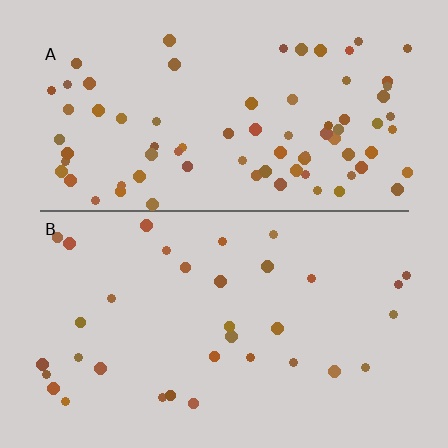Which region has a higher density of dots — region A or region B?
A (the top).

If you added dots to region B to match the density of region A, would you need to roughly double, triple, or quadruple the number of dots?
Approximately double.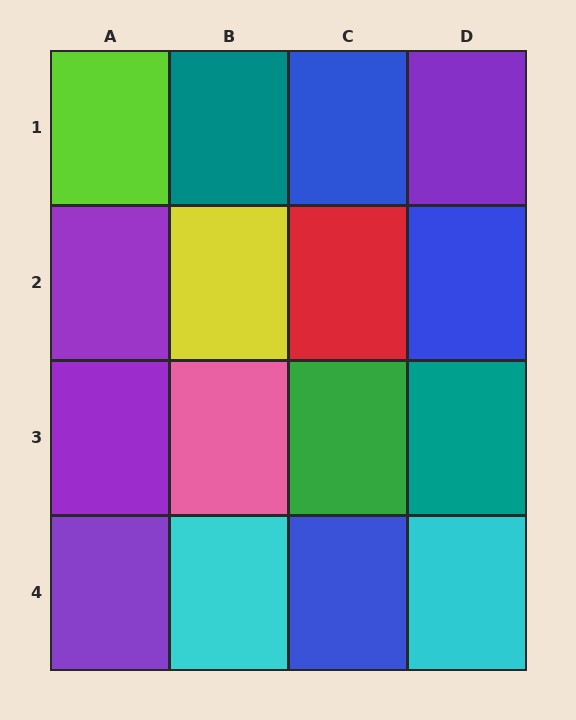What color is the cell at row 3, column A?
Purple.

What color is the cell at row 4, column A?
Purple.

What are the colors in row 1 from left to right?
Lime, teal, blue, purple.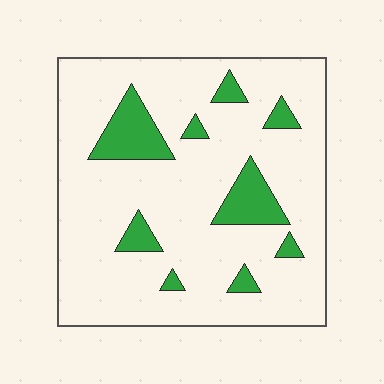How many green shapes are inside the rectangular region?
9.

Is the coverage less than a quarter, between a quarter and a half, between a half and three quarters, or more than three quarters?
Less than a quarter.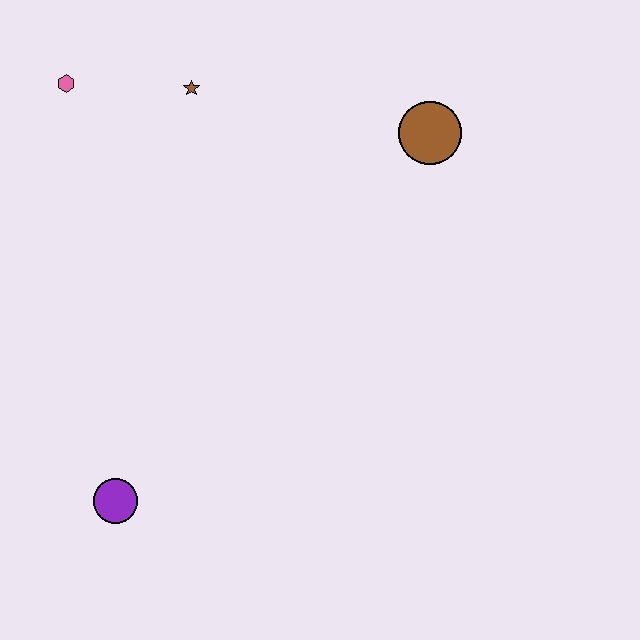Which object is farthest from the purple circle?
The brown circle is farthest from the purple circle.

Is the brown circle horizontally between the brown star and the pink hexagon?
No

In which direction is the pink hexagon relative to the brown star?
The pink hexagon is to the left of the brown star.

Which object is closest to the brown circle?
The brown star is closest to the brown circle.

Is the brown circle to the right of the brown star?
Yes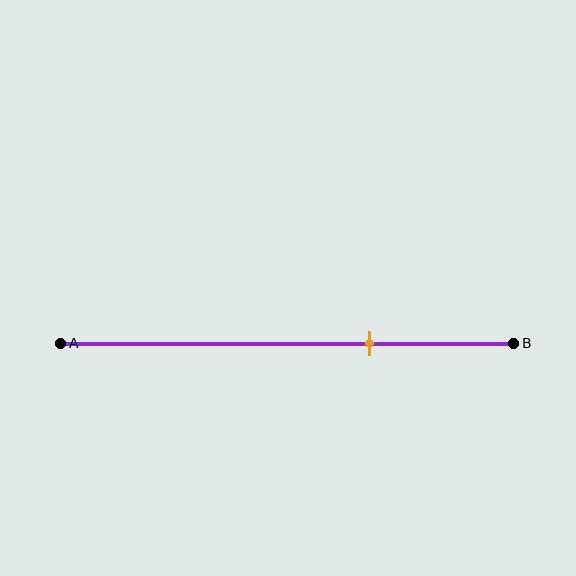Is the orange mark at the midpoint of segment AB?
No, the mark is at about 70% from A, not at the 50% midpoint.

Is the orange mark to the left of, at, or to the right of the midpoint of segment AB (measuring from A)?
The orange mark is to the right of the midpoint of segment AB.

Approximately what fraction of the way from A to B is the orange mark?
The orange mark is approximately 70% of the way from A to B.